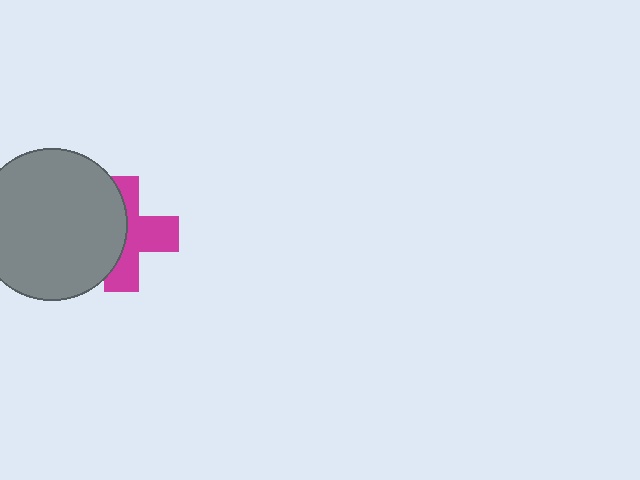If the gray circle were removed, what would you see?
You would see the complete magenta cross.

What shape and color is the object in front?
The object in front is a gray circle.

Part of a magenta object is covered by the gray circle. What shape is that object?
It is a cross.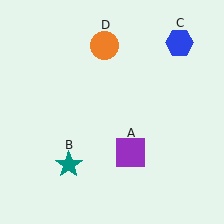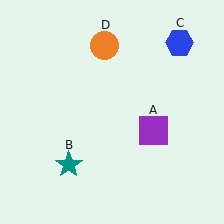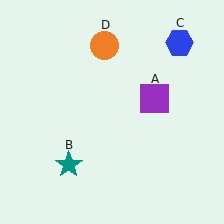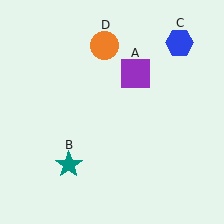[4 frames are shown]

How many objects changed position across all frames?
1 object changed position: purple square (object A).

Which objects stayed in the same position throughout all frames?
Teal star (object B) and blue hexagon (object C) and orange circle (object D) remained stationary.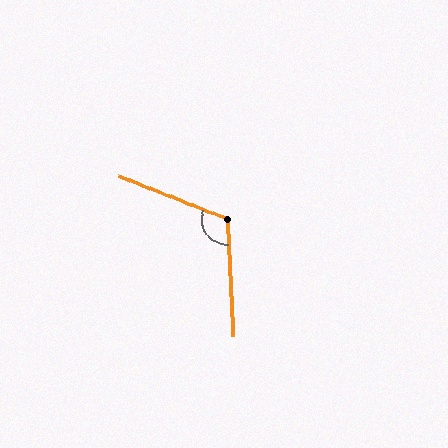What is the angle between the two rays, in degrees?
Approximately 114 degrees.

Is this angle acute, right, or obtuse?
It is obtuse.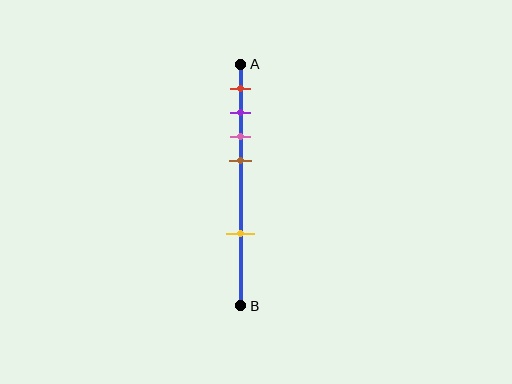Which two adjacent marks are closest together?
The purple and pink marks are the closest adjacent pair.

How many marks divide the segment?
There are 5 marks dividing the segment.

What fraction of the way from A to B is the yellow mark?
The yellow mark is approximately 70% (0.7) of the way from A to B.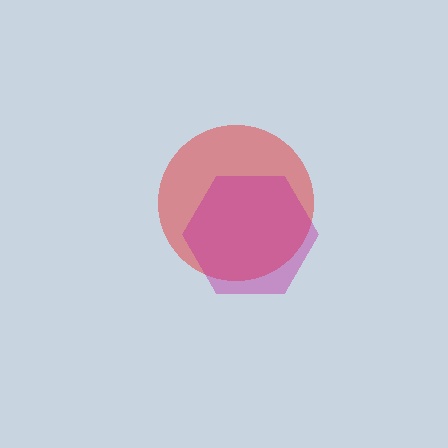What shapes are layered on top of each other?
The layered shapes are: a red circle, a magenta hexagon.